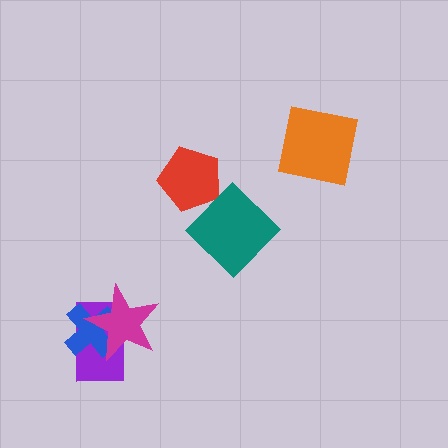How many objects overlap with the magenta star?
2 objects overlap with the magenta star.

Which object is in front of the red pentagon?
The teal diamond is in front of the red pentagon.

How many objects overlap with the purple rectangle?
2 objects overlap with the purple rectangle.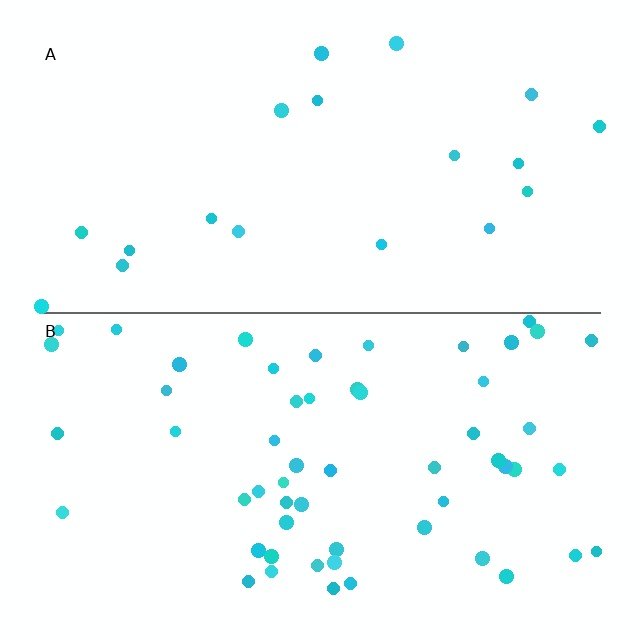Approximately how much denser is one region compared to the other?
Approximately 3.0× — region B over region A.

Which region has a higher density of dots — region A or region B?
B (the bottom).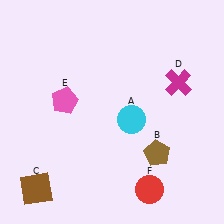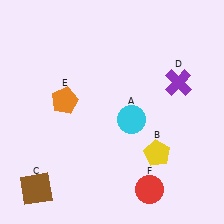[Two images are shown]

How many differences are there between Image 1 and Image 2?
There are 3 differences between the two images.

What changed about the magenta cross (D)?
In Image 1, D is magenta. In Image 2, it changed to purple.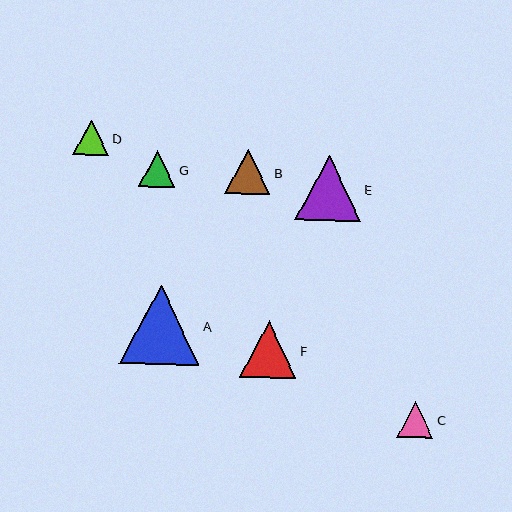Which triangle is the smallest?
Triangle D is the smallest with a size of approximately 36 pixels.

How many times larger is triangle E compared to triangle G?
Triangle E is approximately 1.8 times the size of triangle G.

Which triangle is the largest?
Triangle A is the largest with a size of approximately 79 pixels.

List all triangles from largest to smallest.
From largest to smallest: A, E, F, B, G, C, D.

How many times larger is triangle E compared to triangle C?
Triangle E is approximately 1.8 times the size of triangle C.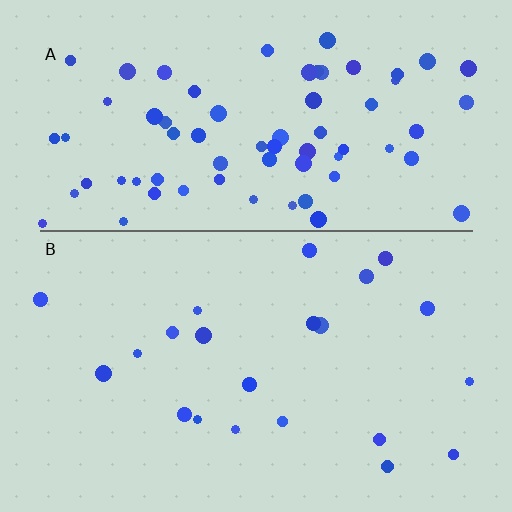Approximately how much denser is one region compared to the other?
Approximately 3.3× — region A over region B.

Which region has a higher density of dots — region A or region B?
A (the top).